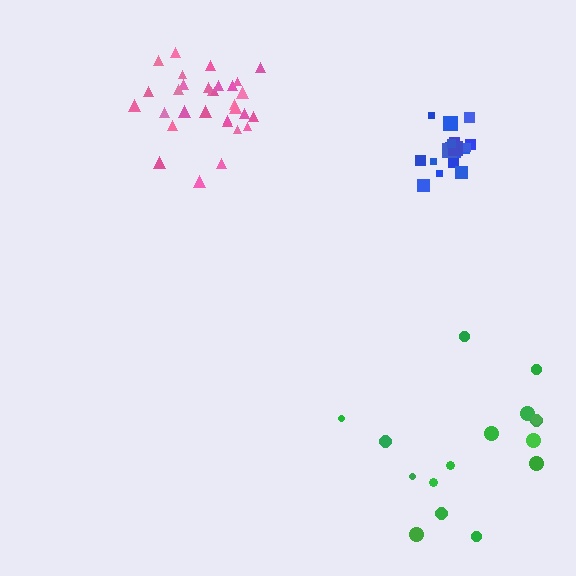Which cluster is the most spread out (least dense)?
Green.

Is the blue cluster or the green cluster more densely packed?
Blue.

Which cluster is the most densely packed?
Blue.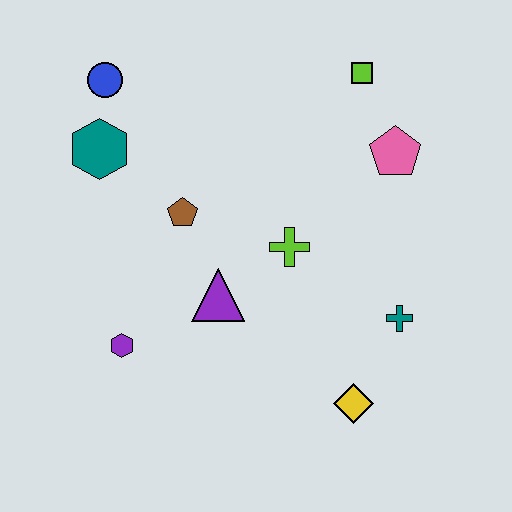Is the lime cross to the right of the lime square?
No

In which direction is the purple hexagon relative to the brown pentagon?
The purple hexagon is below the brown pentagon.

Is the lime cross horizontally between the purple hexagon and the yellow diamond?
Yes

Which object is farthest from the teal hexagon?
The yellow diamond is farthest from the teal hexagon.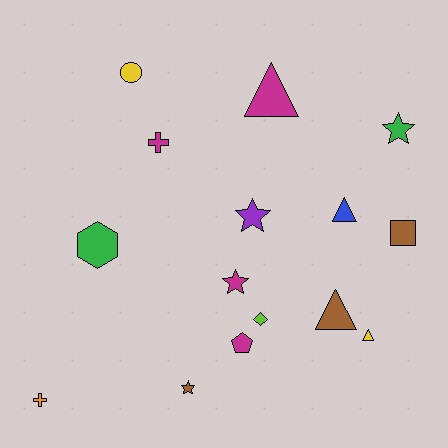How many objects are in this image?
There are 15 objects.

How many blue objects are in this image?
There is 1 blue object.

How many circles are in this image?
There is 1 circle.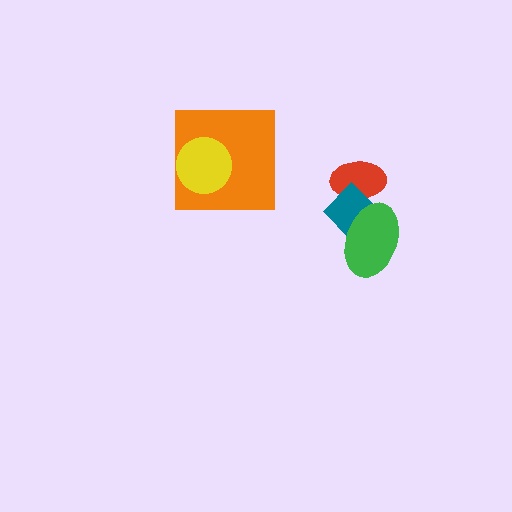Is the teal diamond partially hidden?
Yes, it is partially covered by another shape.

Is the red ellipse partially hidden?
Yes, it is partially covered by another shape.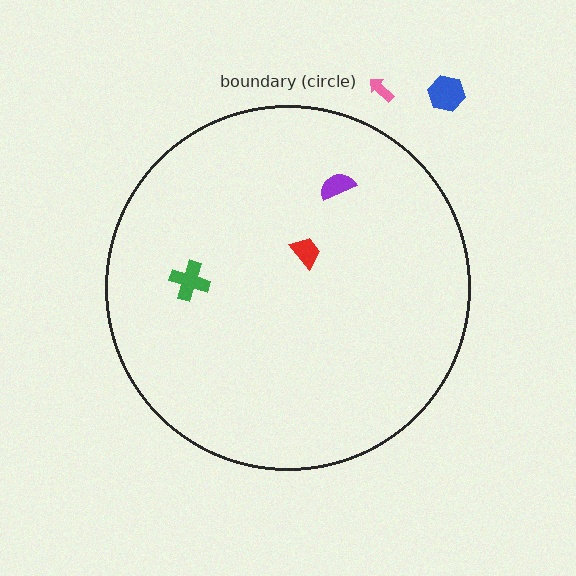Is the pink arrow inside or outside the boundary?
Outside.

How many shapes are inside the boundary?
3 inside, 2 outside.